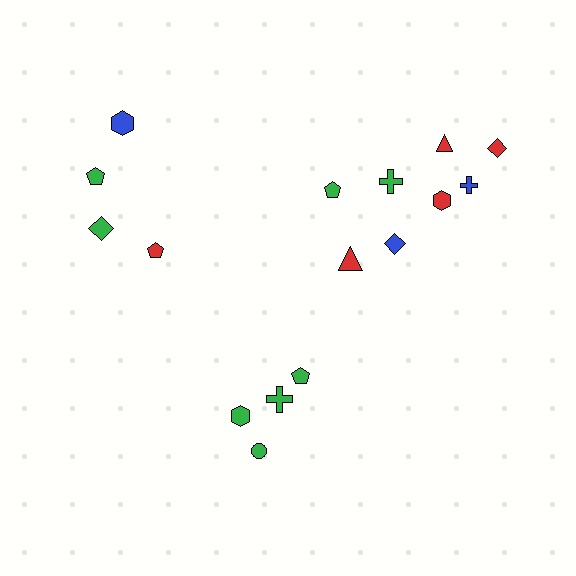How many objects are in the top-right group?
There are 8 objects.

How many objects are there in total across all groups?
There are 16 objects.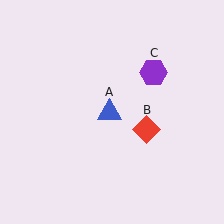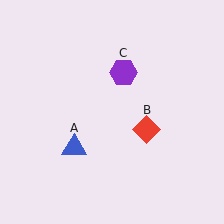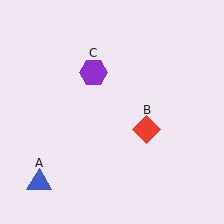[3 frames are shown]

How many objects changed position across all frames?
2 objects changed position: blue triangle (object A), purple hexagon (object C).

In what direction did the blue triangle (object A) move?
The blue triangle (object A) moved down and to the left.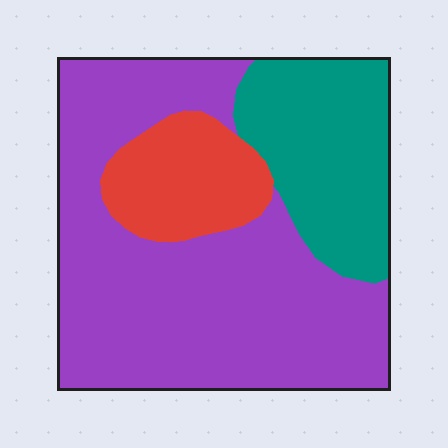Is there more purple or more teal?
Purple.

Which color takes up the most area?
Purple, at roughly 60%.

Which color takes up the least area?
Red, at roughly 15%.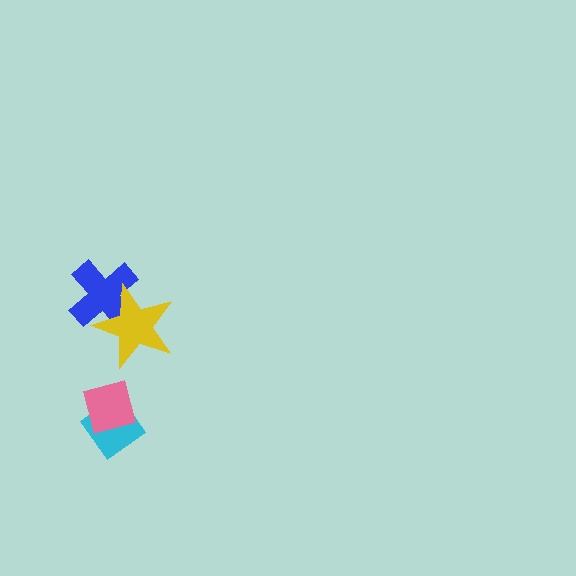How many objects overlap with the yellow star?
1 object overlaps with the yellow star.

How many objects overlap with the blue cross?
1 object overlaps with the blue cross.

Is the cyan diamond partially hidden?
Yes, it is partially covered by another shape.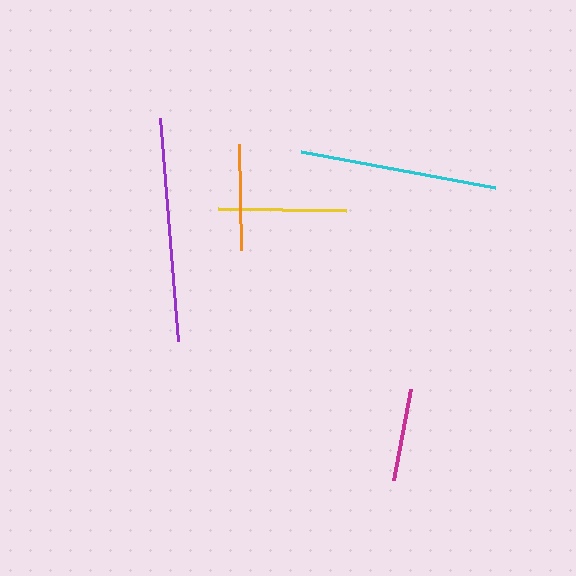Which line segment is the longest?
The purple line is the longest at approximately 224 pixels.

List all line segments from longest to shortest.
From longest to shortest: purple, cyan, yellow, orange, magenta.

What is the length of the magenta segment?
The magenta segment is approximately 92 pixels long.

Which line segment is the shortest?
The magenta line is the shortest at approximately 92 pixels.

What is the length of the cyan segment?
The cyan segment is approximately 197 pixels long.